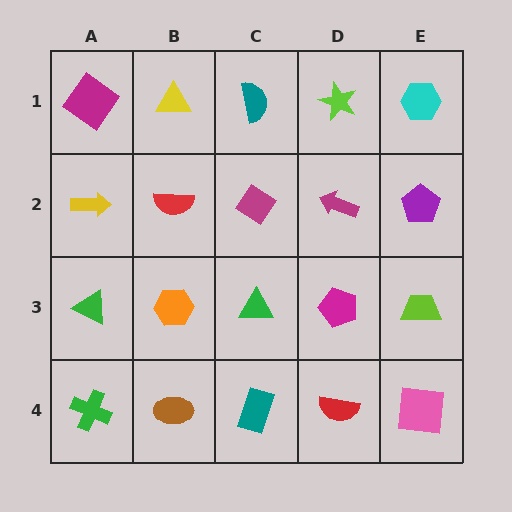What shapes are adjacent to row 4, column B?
An orange hexagon (row 3, column B), a green cross (row 4, column A), a teal rectangle (row 4, column C).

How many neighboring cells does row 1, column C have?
3.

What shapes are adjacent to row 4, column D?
A magenta pentagon (row 3, column D), a teal rectangle (row 4, column C), a pink square (row 4, column E).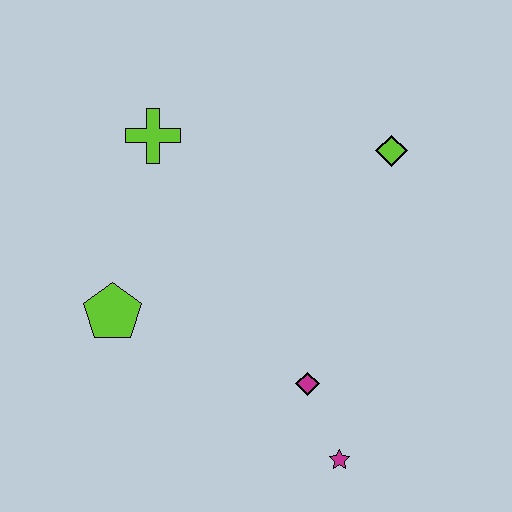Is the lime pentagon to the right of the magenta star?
No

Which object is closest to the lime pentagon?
The lime cross is closest to the lime pentagon.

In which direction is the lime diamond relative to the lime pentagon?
The lime diamond is to the right of the lime pentagon.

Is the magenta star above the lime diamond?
No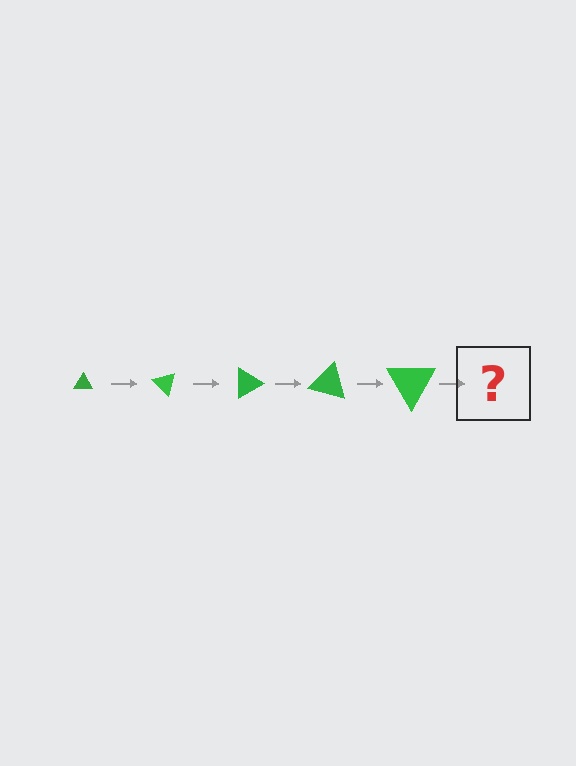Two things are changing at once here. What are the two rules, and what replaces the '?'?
The two rules are that the triangle grows larger each step and it rotates 45 degrees each step. The '?' should be a triangle, larger than the previous one and rotated 225 degrees from the start.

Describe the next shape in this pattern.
It should be a triangle, larger than the previous one and rotated 225 degrees from the start.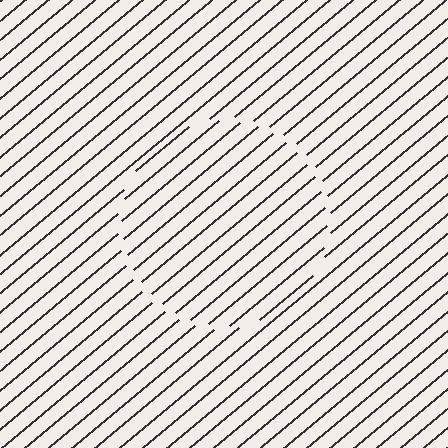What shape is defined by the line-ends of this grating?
An illusory circle. The interior of the shape contains the same grating, shifted by half a period — the contour is defined by the phase discontinuity where line-ends from the inner and outer gratings abut.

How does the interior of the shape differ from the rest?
The interior of the shape contains the same grating, shifted by half a period — the contour is defined by the phase discontinuity where line-ends from the inner and outer gratings abut.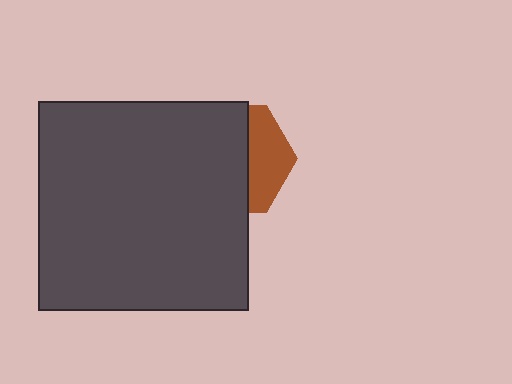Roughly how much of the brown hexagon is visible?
A small part of it is visible (roughly 35%).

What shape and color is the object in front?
The object in front is a dark gray square.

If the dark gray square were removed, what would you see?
You would see the complete brown hexagon.